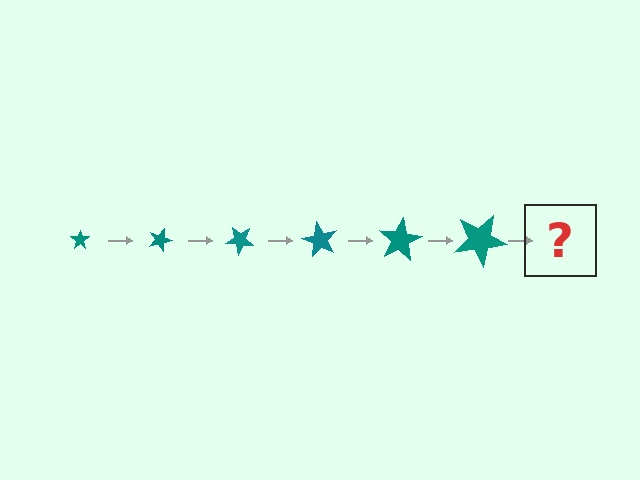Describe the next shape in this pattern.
It should be a star, larger than the previous one and rotated 120 degrees from the start.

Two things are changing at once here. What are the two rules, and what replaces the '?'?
The two rules are that the star grows larger each step and it rotates 20 degrees each step. The '?' should be a star, larger than the previous one and rotated 120 degrees from the start.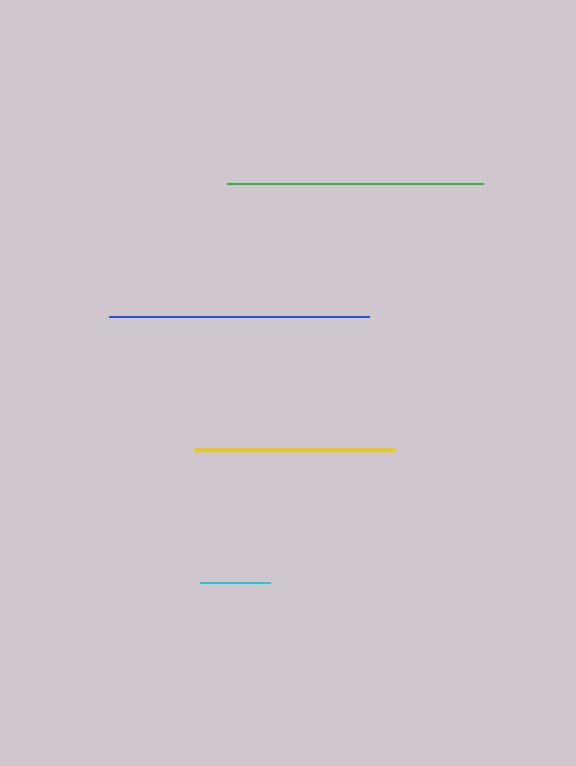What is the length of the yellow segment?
The yellow segment is approximately 201 pixels long.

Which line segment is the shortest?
The cyan line is the shortest at approximately 70 pixels.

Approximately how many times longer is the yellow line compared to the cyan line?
The yellow line is approximately 2.9 times the length of the cyan line.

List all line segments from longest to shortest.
From longest to shortest: blue, green, yellow, cyan.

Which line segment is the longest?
The blue line is the longest at approximately 260 pixels.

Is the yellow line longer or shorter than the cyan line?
The yellow line is longer than the cyan line.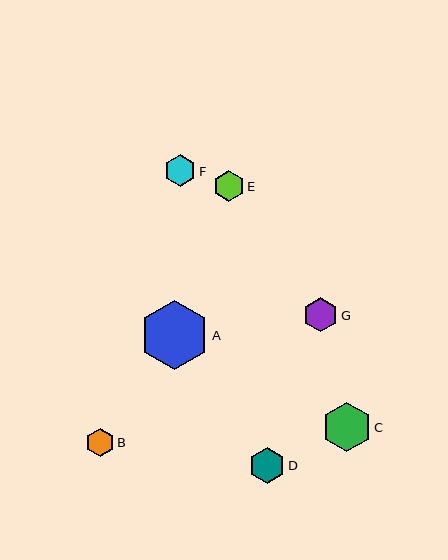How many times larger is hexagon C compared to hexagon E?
Hexagon C is approximately 1.6 times the size of hexagon E.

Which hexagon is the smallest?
Hexagon B is the smallest with a size of approximately 29 pixels.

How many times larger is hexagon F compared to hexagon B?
Hexagon F is approximately 1.1 times the size of hexagon B.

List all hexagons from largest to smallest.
From largest to smallest: A, C, D, G, F, E, B.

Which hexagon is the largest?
Hexagon A is the largest with a size of approximately 70 pixels.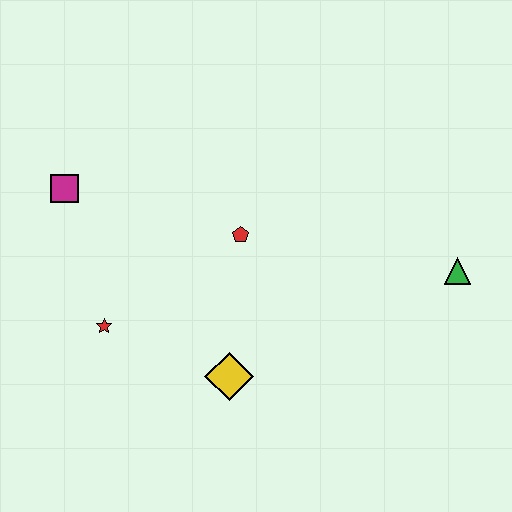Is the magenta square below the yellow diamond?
No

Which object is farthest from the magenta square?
The green triangle is farthest from the magenta square.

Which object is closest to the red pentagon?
The yellow diamond is closest to the red pentagon.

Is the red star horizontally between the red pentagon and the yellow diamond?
No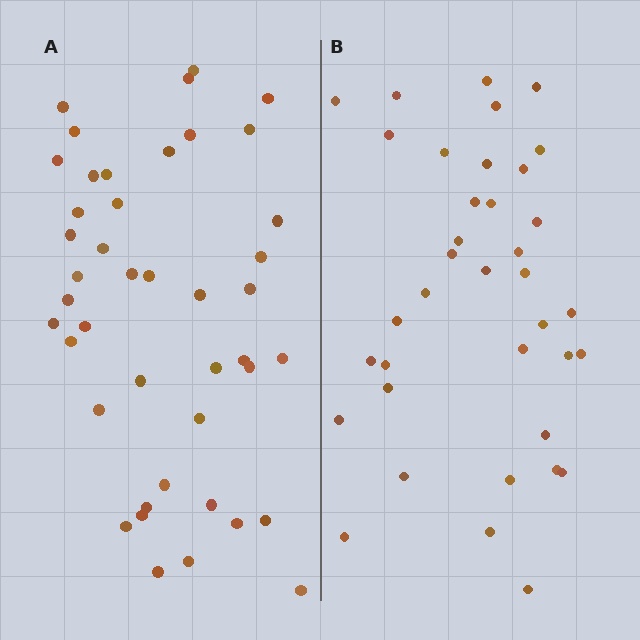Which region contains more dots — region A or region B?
Region A (the left region) has more dots.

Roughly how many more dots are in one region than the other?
Region A has about 6 more dots than region B.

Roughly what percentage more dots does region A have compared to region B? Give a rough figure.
About 15% more.